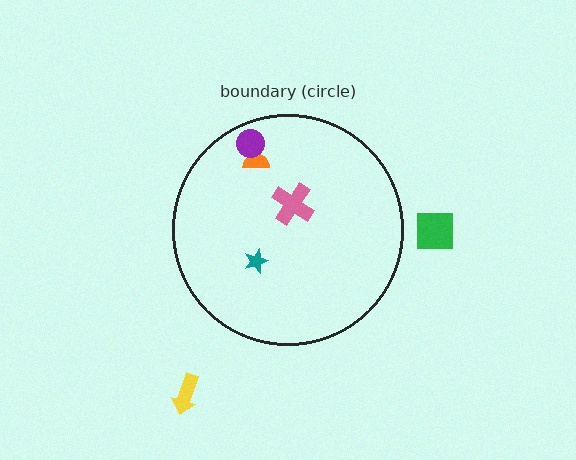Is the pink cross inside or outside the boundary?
Inside.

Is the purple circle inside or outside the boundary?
Inside.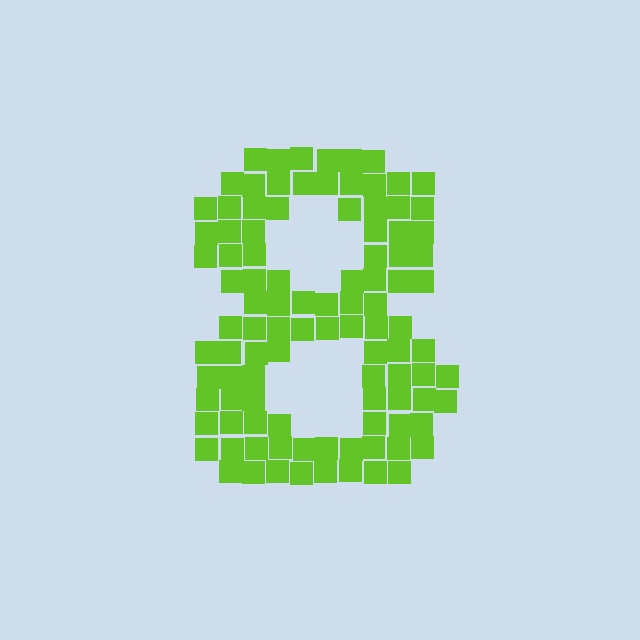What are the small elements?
The small elements are squares.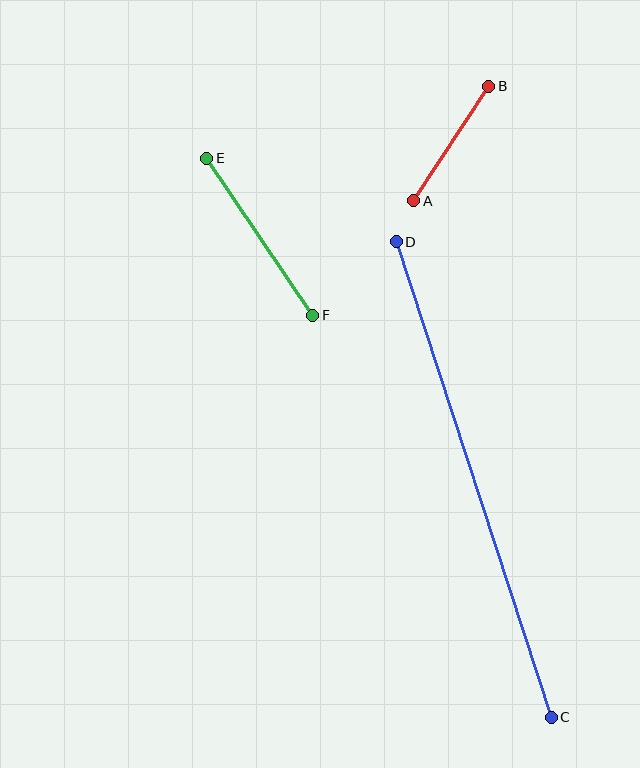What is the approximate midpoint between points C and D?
The midpoint is at approximately (474, 479) pixels.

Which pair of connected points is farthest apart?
Points C and D are farthest apart.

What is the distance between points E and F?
The distance is approximately 190 pixels.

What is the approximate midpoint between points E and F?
The midpoint is at approximately (260, 237) pixels.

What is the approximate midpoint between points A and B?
The midpoint is at approximately (451, 143) pixels.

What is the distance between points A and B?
The distance is approximately 137 pixels.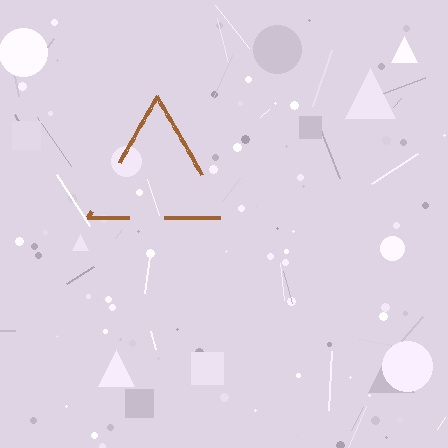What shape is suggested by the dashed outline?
The dashed outline suggests a triangle.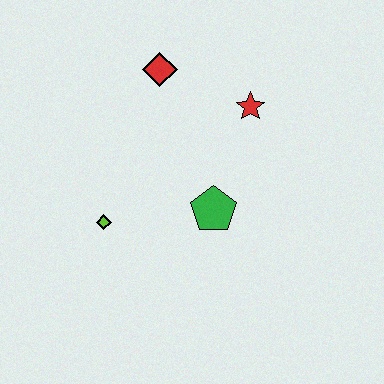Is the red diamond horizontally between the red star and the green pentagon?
No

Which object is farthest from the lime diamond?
The red star is farthest from the lime diamond.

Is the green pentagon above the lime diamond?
Yes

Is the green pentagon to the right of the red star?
No